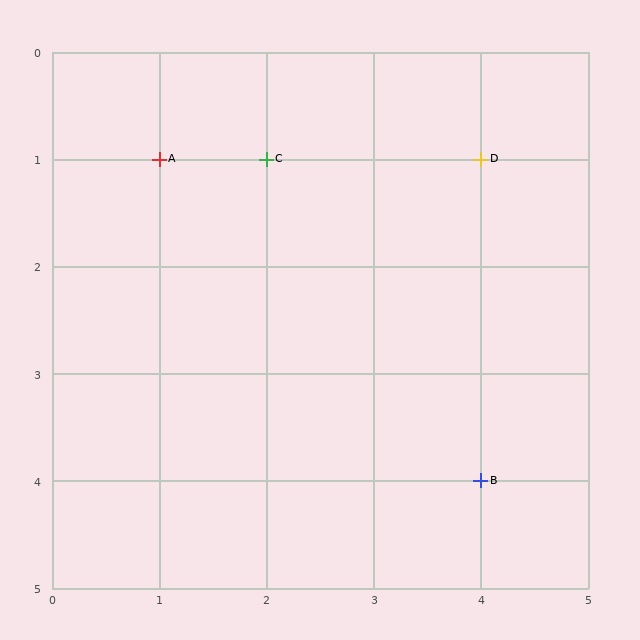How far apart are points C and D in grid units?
Points C and D are 2 columns apart.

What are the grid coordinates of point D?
Point D is at grid coordinates (4, 1).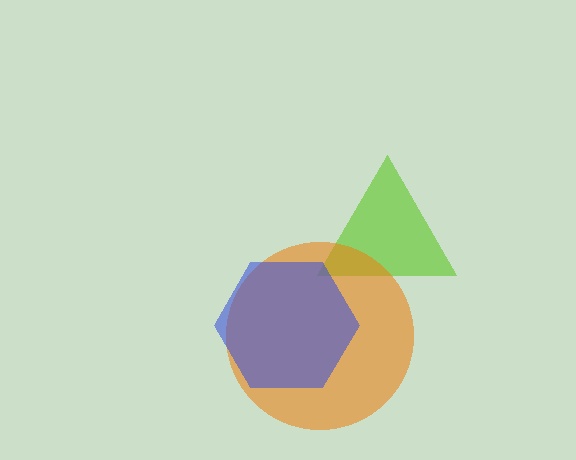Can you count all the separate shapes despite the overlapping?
Yes, there are 3 separate shapes.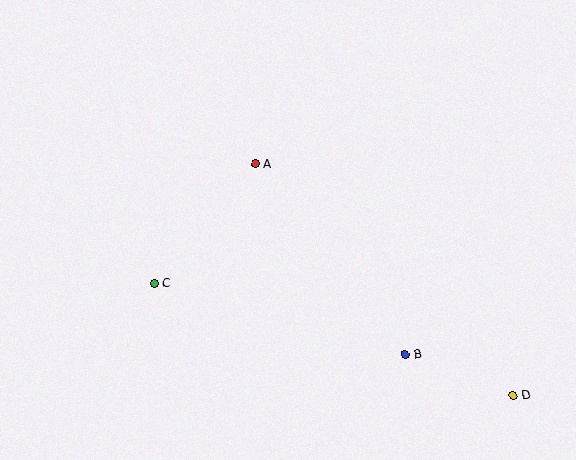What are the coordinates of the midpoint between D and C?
The midpoint between D and C is at (334, 340).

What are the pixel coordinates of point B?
Point B is at (405, 355).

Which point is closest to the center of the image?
Point A at (255, 164) is closest to the center.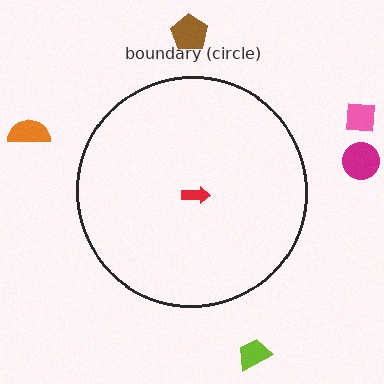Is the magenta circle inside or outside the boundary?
Outside.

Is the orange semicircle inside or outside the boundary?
Outside.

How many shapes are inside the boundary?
1 inside, 5 outside.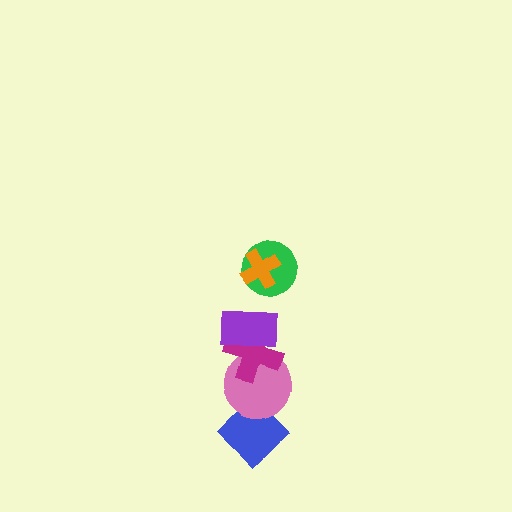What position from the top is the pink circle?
The pink circle is 5th from the top.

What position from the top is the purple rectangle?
The purple rectangle is 3rd from the top.